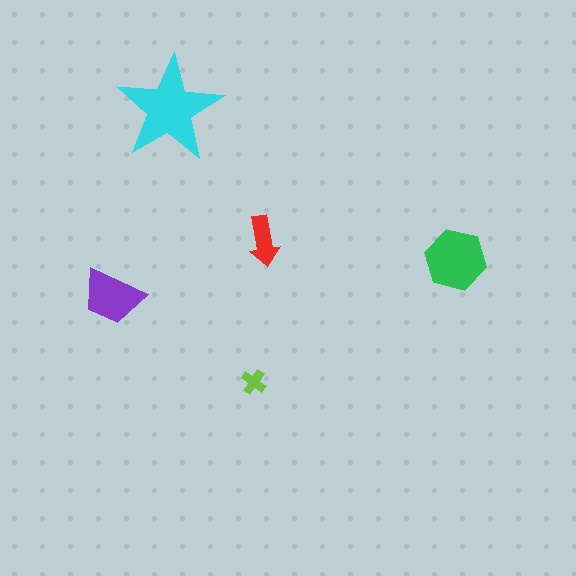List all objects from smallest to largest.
The lime cross, the red arrow, the purple trapezoid, the green hexagon, the cyan star.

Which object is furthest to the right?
The green hexagon is rightmost.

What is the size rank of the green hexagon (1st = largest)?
2nd.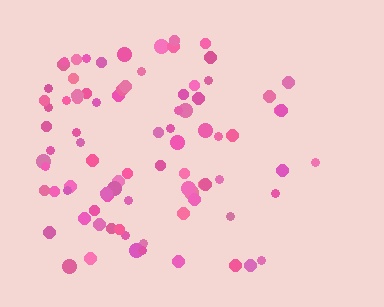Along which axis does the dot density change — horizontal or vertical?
Horizontal.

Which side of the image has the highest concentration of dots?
The left.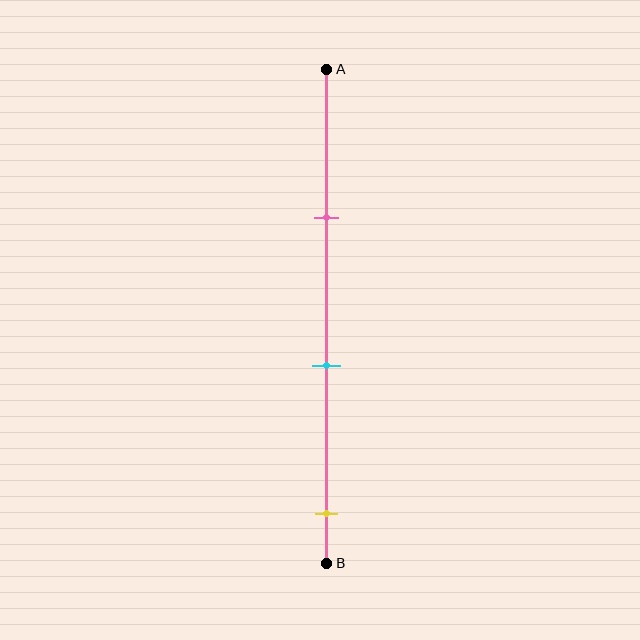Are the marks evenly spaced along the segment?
Yes, the marks are approximately evenly spaced.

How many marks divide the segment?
There are 3 marks dividing the segment.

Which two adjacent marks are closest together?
The pink and cyan marks are the closest adjacent pair.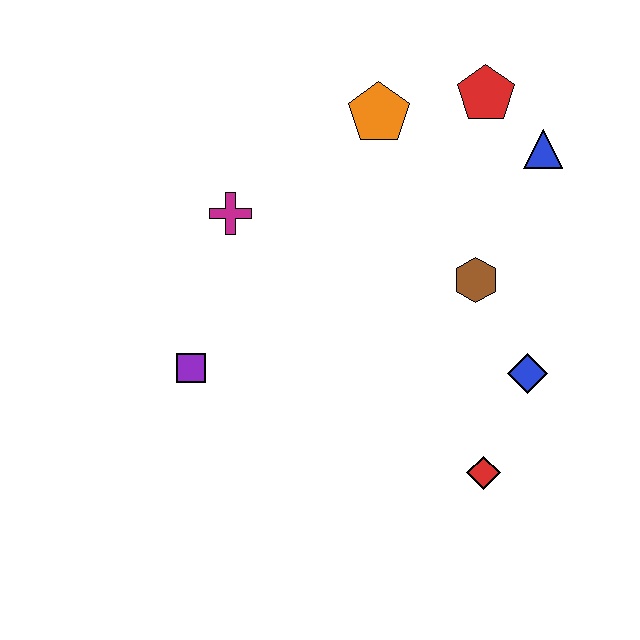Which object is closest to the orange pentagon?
The red pentagon is closest to the orange pentagon.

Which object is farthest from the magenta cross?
The red diamond is farthest from the magenta cross.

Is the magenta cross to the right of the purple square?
Yes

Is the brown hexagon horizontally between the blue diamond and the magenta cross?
Yes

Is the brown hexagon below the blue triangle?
Yes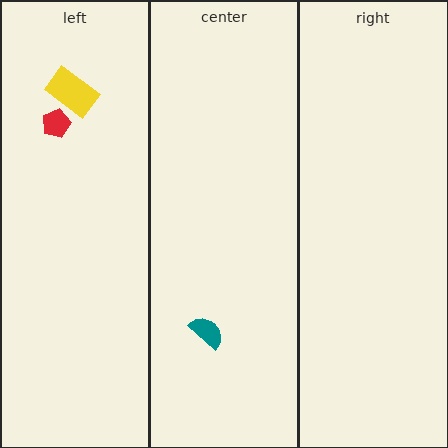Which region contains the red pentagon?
The left region.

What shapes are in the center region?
The teal semicircle.